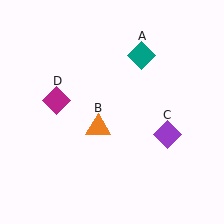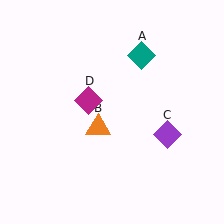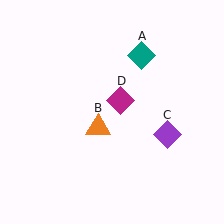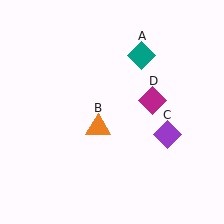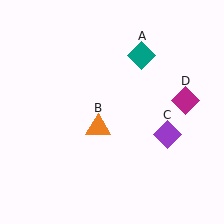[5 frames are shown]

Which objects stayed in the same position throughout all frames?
Teal diamond (object A) and orange triangle (object B) and purple diamond (object C) remained stationary.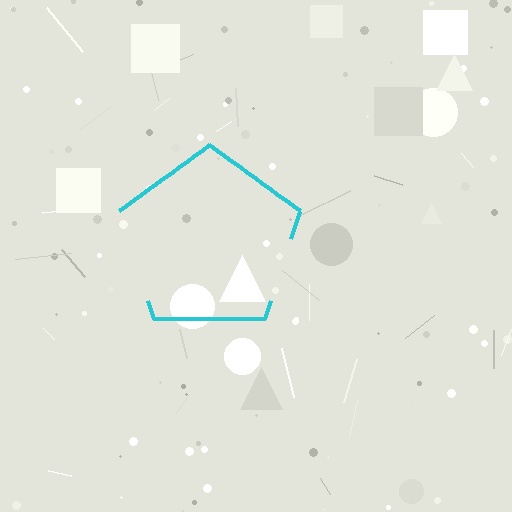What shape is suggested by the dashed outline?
The dashed outline suggests a pentagon.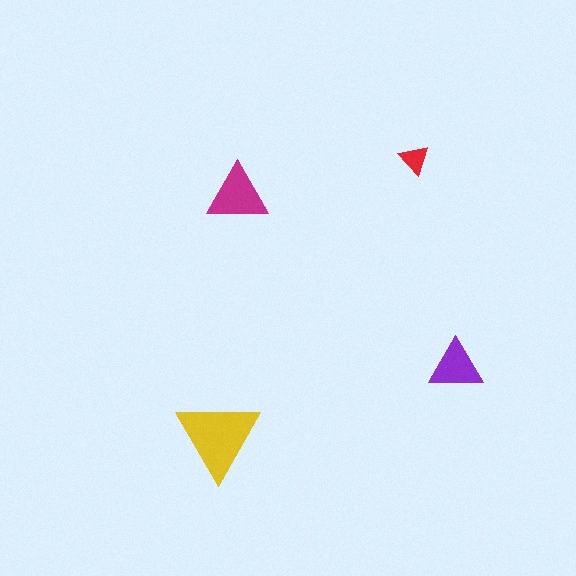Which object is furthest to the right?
The purple triangle is rightmost.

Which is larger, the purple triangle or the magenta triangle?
The magenta one.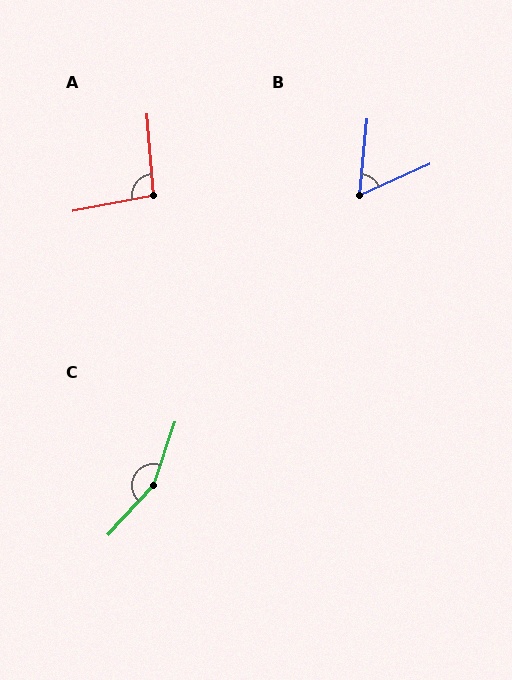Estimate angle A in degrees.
Approximately 96 degrees.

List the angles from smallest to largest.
B (61°), A (96°), C (156°).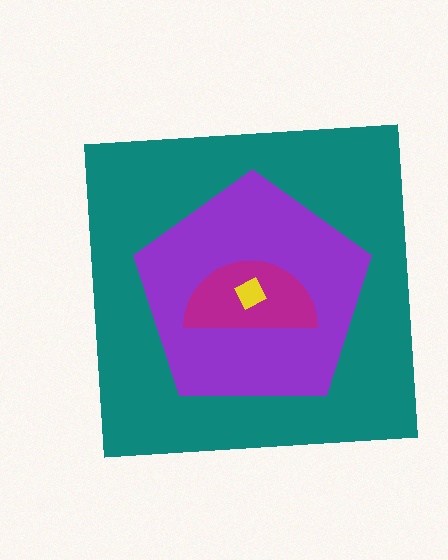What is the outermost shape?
The teal square.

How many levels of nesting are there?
4.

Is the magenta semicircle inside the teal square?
Yes.